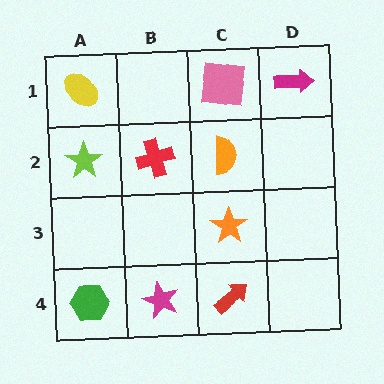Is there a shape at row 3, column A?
No, that cell is empty.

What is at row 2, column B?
A red cross.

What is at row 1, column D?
A magenta arrow.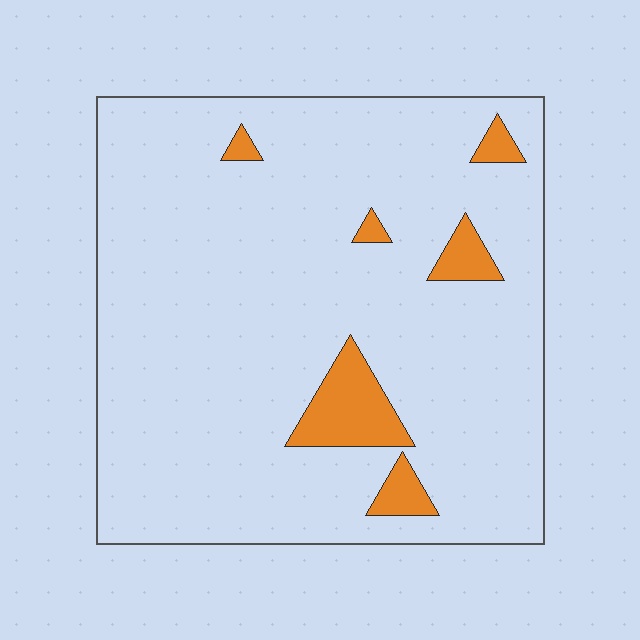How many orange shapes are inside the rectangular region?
6.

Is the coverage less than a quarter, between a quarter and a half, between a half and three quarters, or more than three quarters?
Less than a quarter.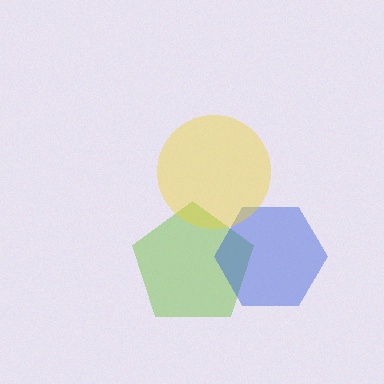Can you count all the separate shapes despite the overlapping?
Yes, there are 3 separate shapes.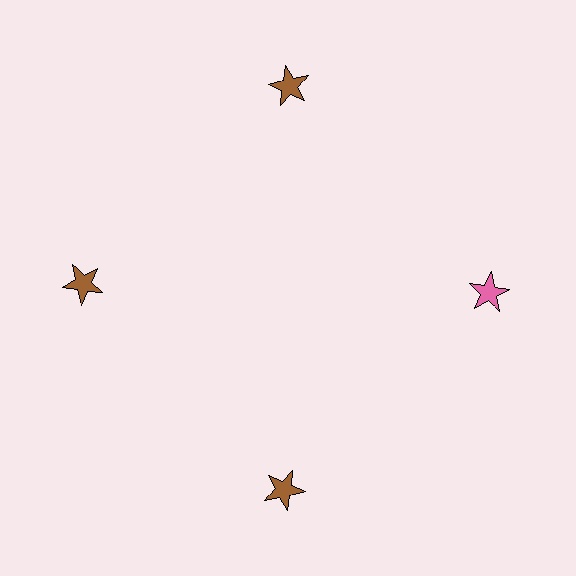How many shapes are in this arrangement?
There are 4 shapes arranged in a ring pattern.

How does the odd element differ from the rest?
It has a different color: pink instead of brown.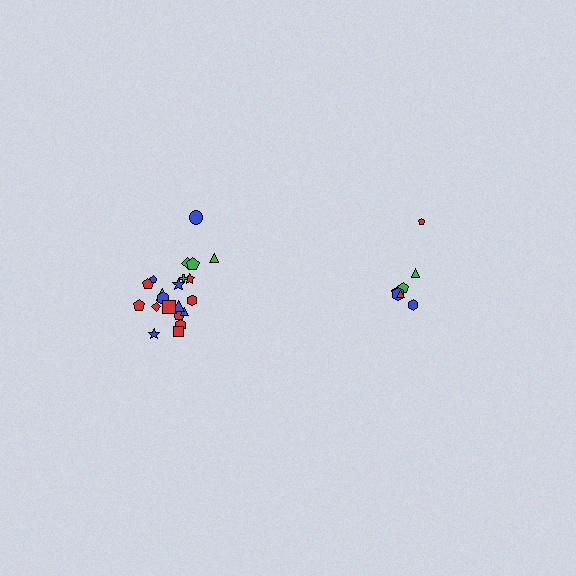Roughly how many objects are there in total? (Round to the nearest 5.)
Roughly 30 objects in total.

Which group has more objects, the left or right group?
The left group.